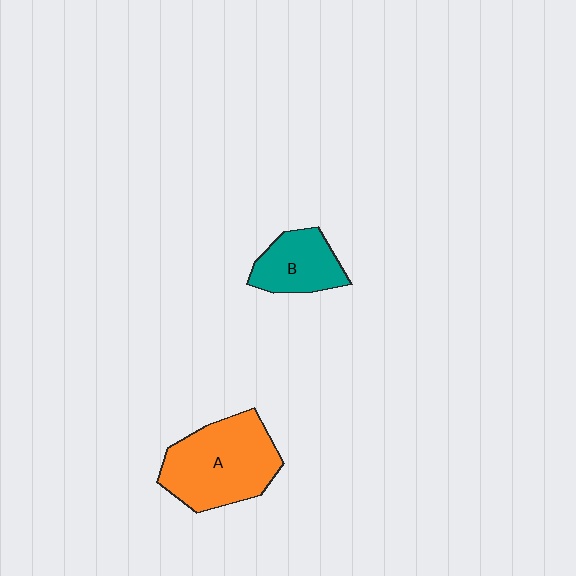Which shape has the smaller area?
Shape B (teal).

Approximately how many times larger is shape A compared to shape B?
Approximately 1.8 times.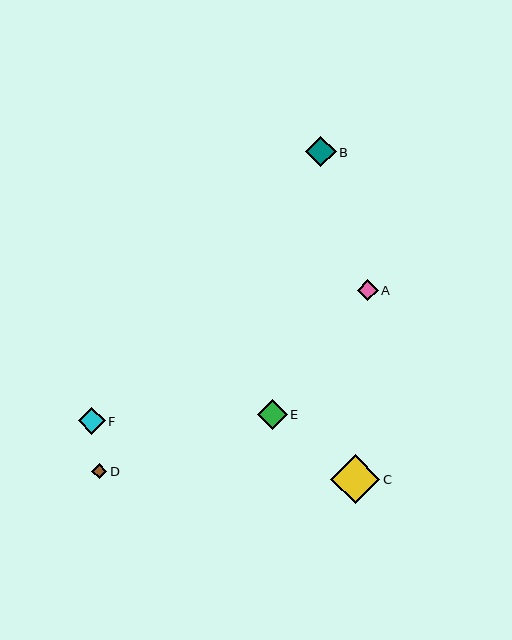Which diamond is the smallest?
Diamond D is the smallest with a size of approximately 15 pixels.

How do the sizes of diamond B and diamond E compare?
Diamond B and diamond E are approximately the same size.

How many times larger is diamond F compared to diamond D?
Diamond F is approximately 1.8 times the size of diamond D.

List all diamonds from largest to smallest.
From largest to smallest: C, B, E, F, A, D.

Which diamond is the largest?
Diamond C is the largest with a size of approximately 49 pixels.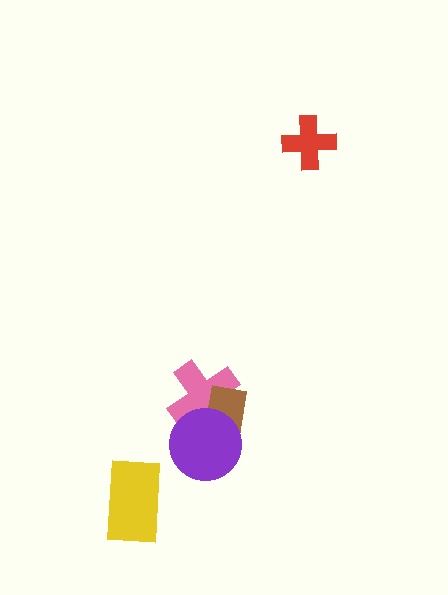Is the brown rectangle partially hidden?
Yes, it is partially covered by another shape.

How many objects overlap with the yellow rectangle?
0 objects overlap with the yellow rectangle.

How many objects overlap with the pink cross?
2 objects overlap with the pink cross.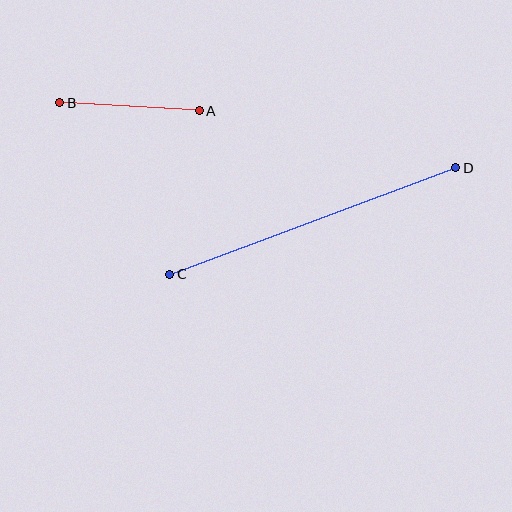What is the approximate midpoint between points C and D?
The midpoint is at approximately (313, 221) pixels.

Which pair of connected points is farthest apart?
Points C and D are farthest apart.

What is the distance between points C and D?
The distance is approximately 305 pixels.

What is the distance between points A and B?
The distance is approximately 139 pixels.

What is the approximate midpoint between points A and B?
The midpoint is at approximately (130, 107) pixels.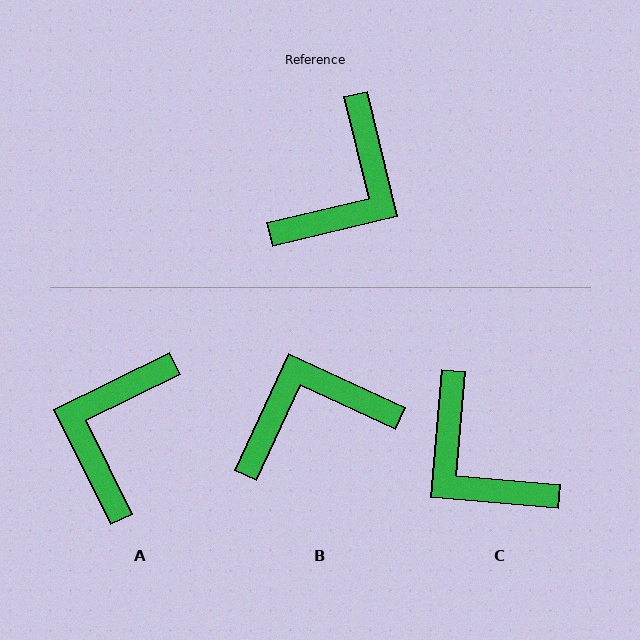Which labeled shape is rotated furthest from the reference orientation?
A, about 167 degrees away.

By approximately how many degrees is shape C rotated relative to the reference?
Approximately 108 degrees clockwise.